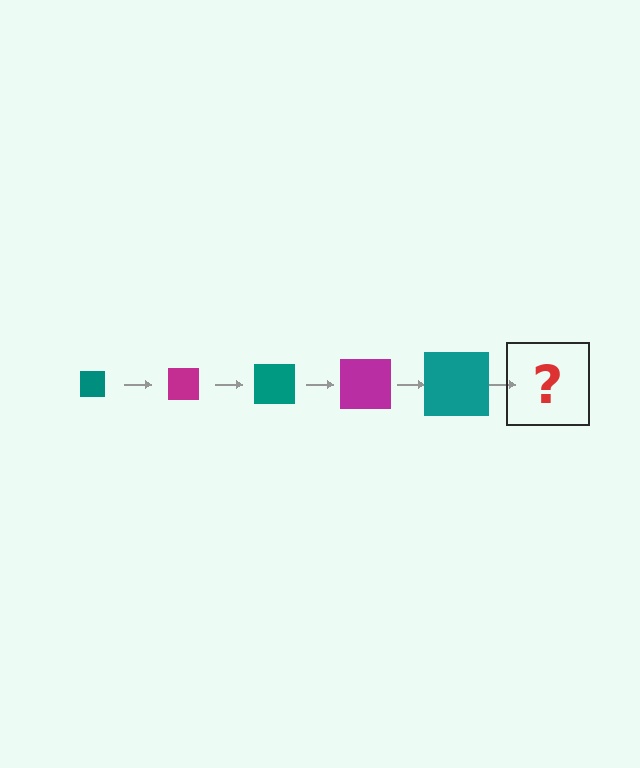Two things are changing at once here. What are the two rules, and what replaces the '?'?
The two rules are that the square grows larger each step and the color cycles through teal and magenta. The '?' should be a magenta square, larger than the previous one.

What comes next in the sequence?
The next element should be a magenta square, larger than the previous one.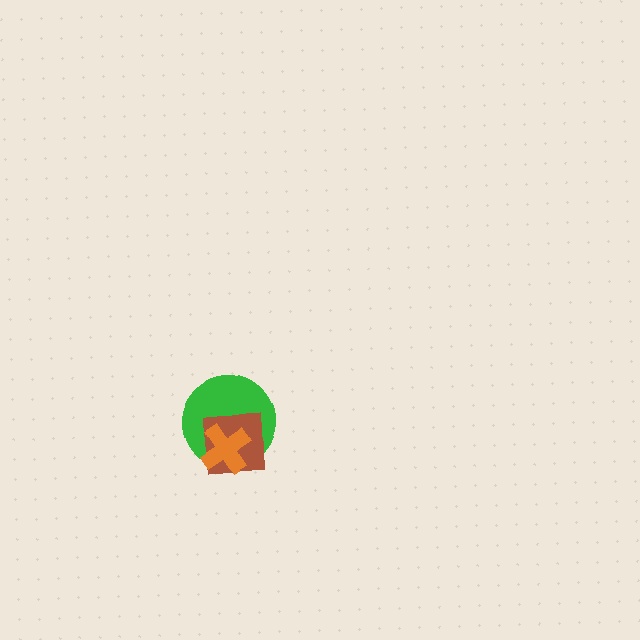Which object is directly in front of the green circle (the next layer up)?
The brown square is directly in front of the green circle.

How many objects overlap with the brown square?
2 objects overlap with the brown square.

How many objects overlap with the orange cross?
2 objects overlap with the orange cross.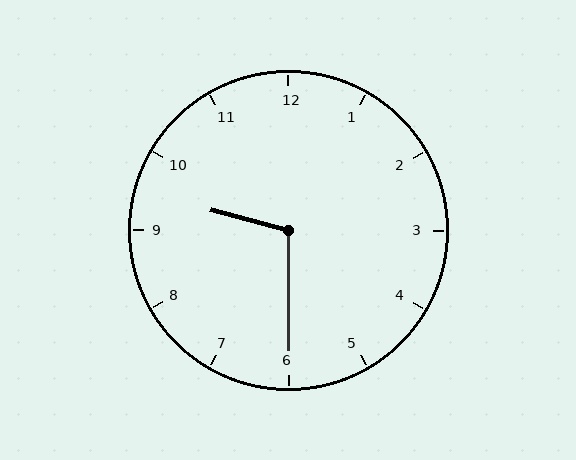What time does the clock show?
9:30.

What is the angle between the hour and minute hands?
Approximately 105 degrees.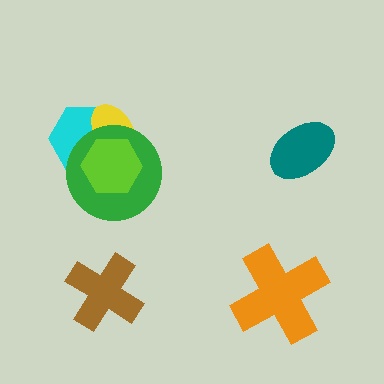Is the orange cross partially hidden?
No, no other shape covers it.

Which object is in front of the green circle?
The lime hexagon is in front of the green circle.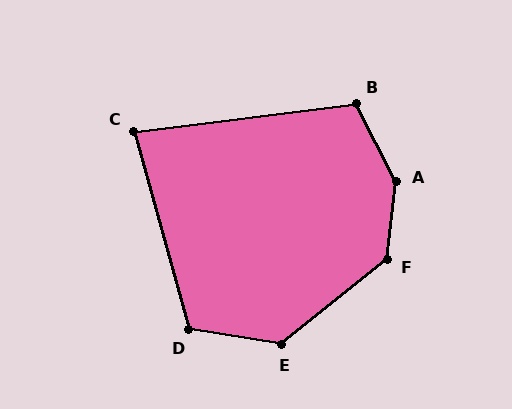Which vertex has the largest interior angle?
A, at approximately 146 degrees.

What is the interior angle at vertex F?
Approximately 135 degrees (obtuse).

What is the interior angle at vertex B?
Approximately 110 degrees (obtuse).